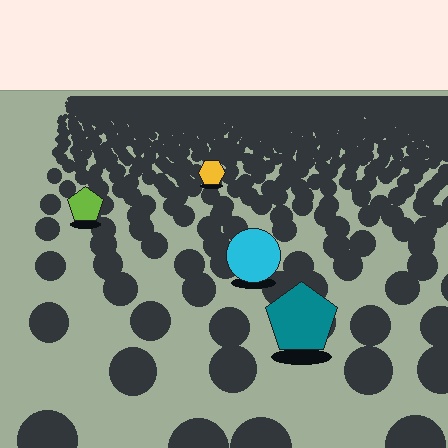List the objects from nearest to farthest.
From nearest to farthest: the teal pentagon, the cyan circle, the lime pentagon, the yellow hexagon.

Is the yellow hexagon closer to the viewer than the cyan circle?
No. The cyan circle is closer — you can tell from the texture gradient: the ground texture is coarser near it.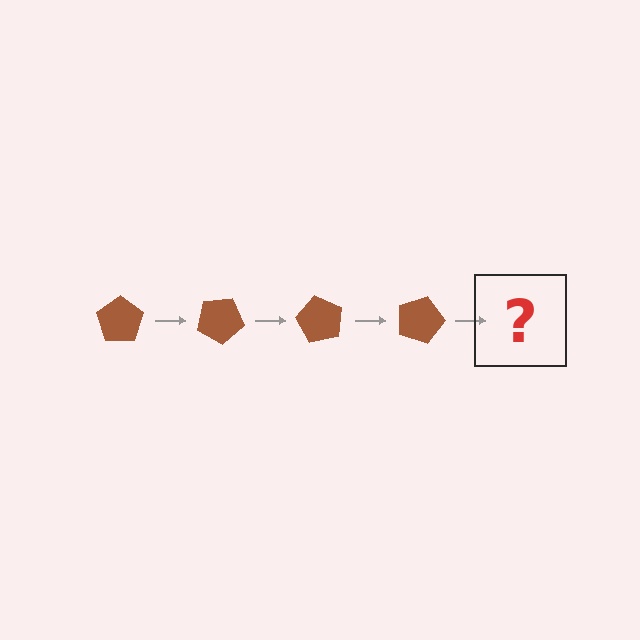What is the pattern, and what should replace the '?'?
The pattern is that the pentagon rotates 30 degrees each step. The '?' should be a brown pentagon rotated 120 degrees.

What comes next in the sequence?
The next element should be a brown pentagon rotated 120 degrees.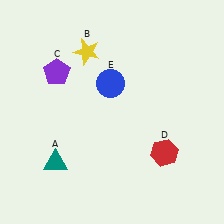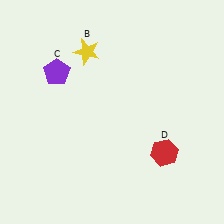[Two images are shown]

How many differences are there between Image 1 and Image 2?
There are 2 differences between the two images.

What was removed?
The teal triangle (A), the blue circle (E) were removed in Image 2.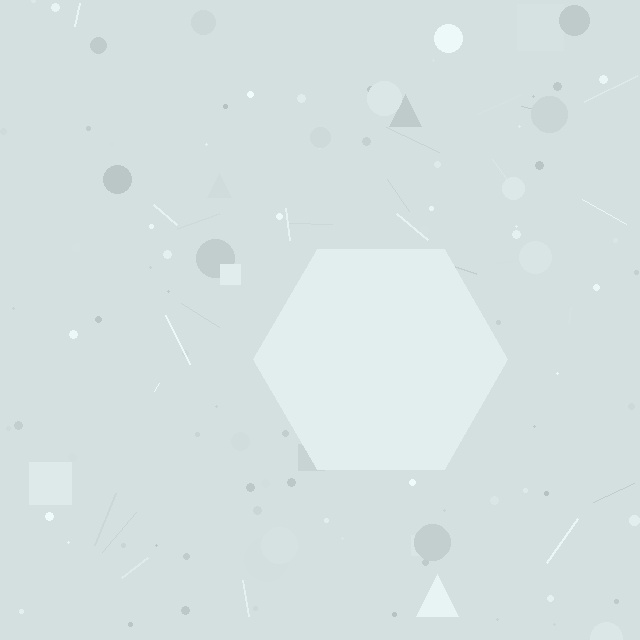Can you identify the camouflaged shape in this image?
The camouflaged shape is a hexagon.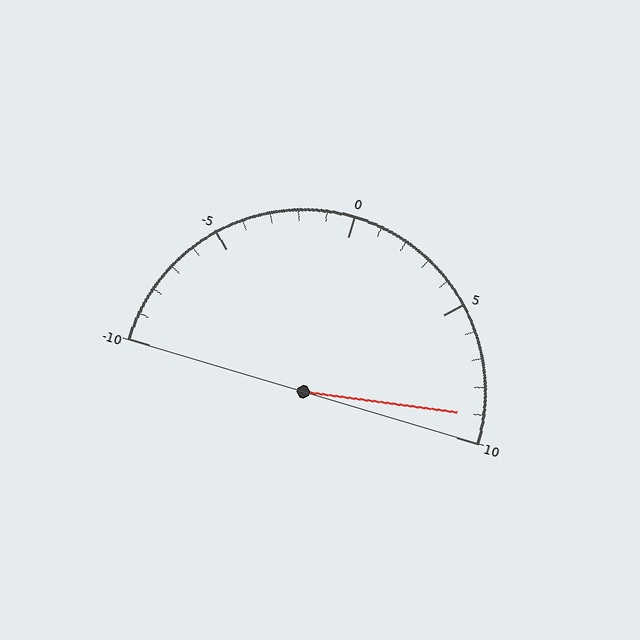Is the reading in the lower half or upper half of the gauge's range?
The reading is in the upper half of the range (-10 to 10).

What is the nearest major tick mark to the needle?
The nearest major tick mark is 10.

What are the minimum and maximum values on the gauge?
The gauge ranges from -10 to 10.